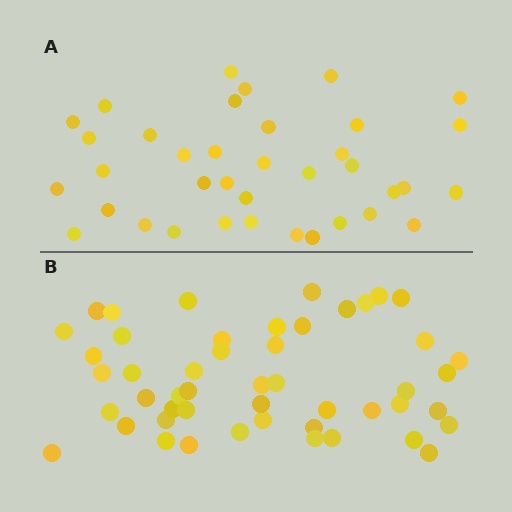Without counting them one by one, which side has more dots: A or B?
Region B (the bottom region) has more dots.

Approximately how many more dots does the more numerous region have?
Region B has roughly 12 or so more dots than region A.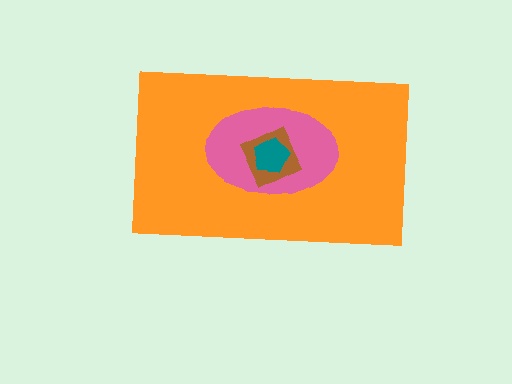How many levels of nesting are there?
4.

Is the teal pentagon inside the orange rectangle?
Yes.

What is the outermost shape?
The orange rectangle.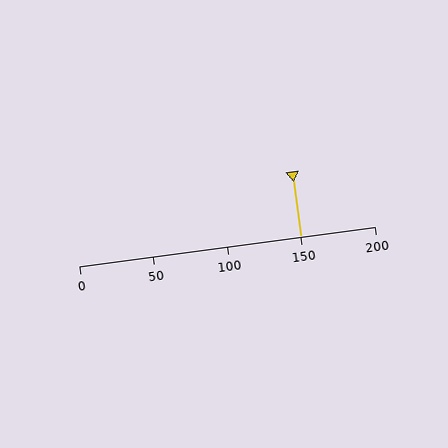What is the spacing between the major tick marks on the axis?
The major ticks are spaced 50 apart.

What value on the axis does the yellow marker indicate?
The marker indicates approximately 150.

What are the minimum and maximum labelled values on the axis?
The axis runs from 0 to 200.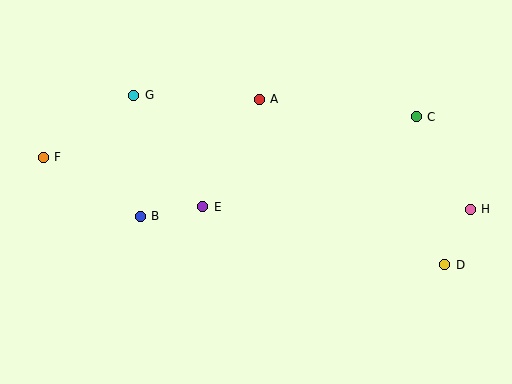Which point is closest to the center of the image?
Point E at (203, 207) is closest to the center.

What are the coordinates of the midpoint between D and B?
The midpoint between D and B is at (293, 240).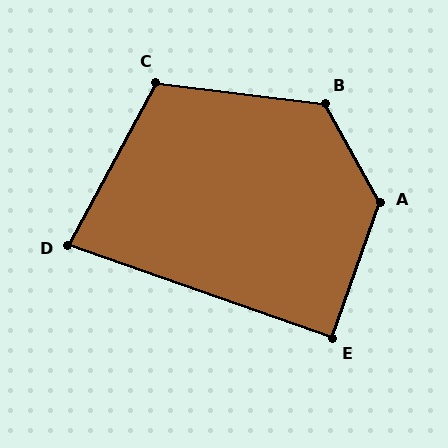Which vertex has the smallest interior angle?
D, at approximately 81 degrees.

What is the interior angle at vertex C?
Approximately 111 degrees (obtuse).